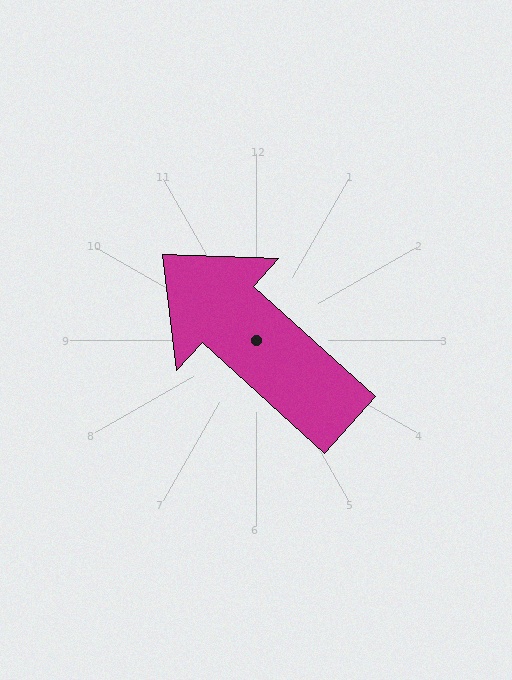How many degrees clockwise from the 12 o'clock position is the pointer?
Approximately 312 degrees.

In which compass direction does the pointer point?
Northwest.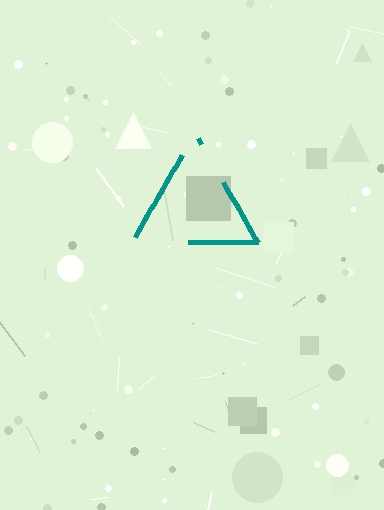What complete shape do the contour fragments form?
The contour fragments form a triangle.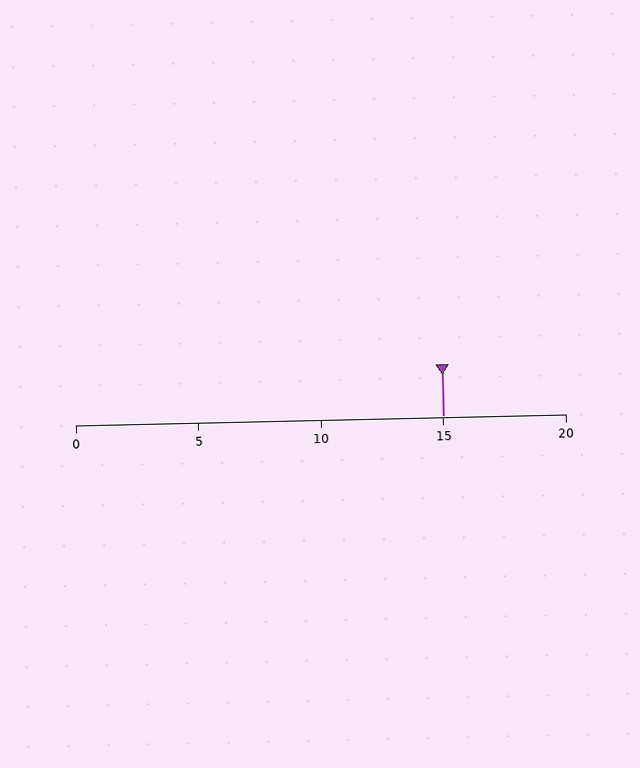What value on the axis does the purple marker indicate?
The marker indicates approximately 15.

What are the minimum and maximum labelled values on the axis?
The axis runs from 0 to 20.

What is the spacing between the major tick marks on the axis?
The major ticks are spaced 5 apart.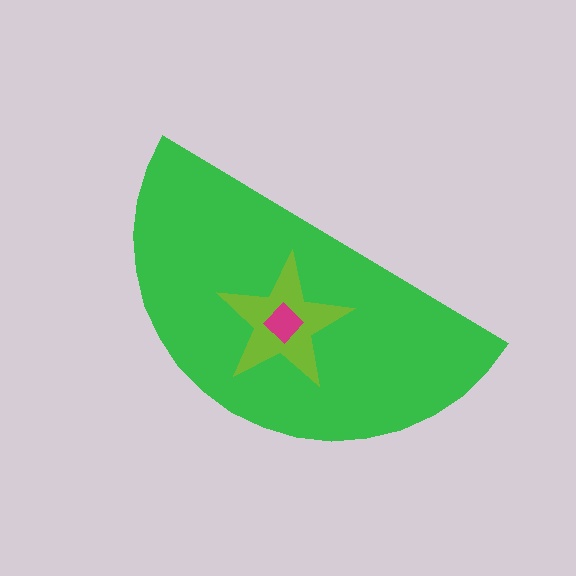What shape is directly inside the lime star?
The magenta diamond.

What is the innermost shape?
The magenta diamond.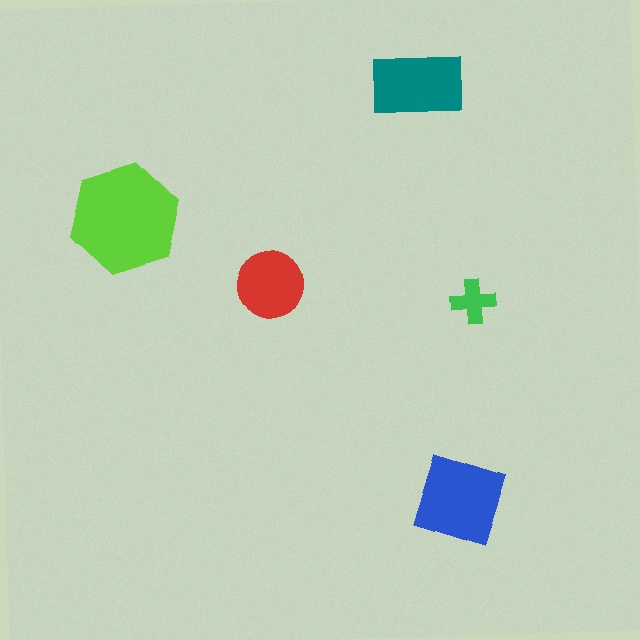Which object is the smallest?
The green cross.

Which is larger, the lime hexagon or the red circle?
The lime hexagon.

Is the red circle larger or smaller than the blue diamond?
Smaller.